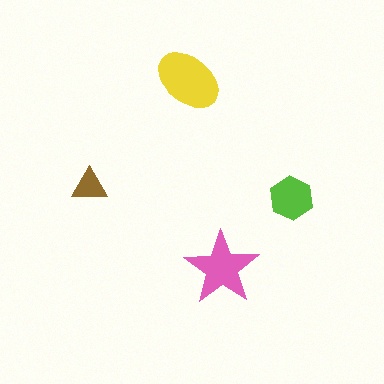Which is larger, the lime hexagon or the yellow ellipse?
The yellow ellipse.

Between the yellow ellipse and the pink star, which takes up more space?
The yellow ellipse.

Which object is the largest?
The yellow ellipse.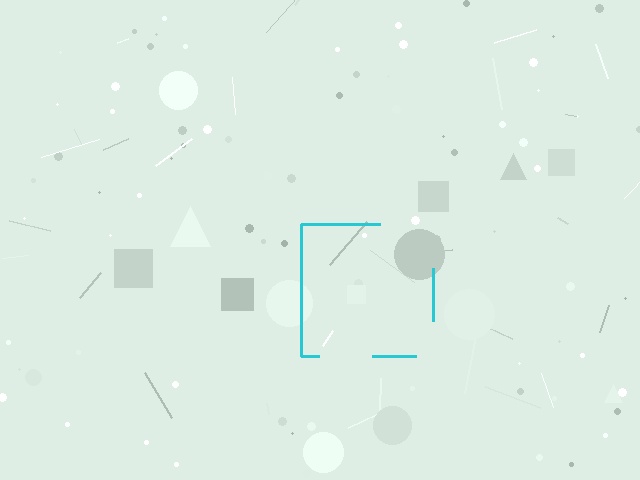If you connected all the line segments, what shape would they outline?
They would outline a square.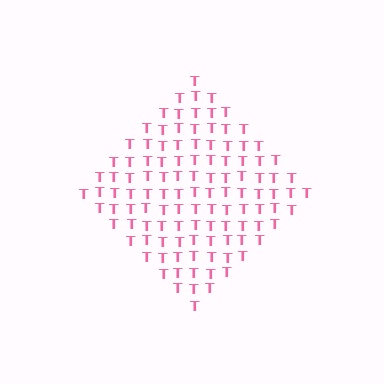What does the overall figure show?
The overall figure shows a diamond.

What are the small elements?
The small elements are letter T's.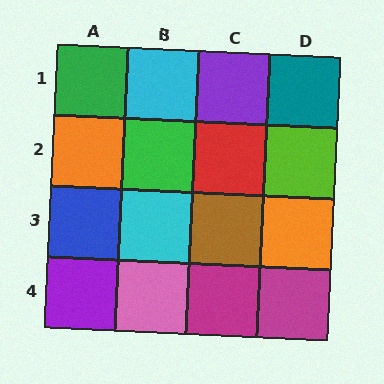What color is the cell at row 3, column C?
Brown.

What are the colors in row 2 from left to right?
Orange, green, red, lime.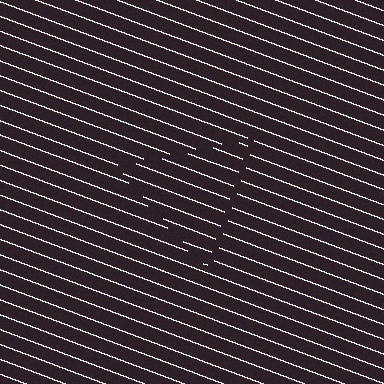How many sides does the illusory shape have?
3 sides — the line-ends trace a triangle.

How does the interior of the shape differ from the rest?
The interior of the shape contains the same grating, shifted by half a period — the contour is defined by the phase discontinuity where line-ends from the inner and outer gratings abut.